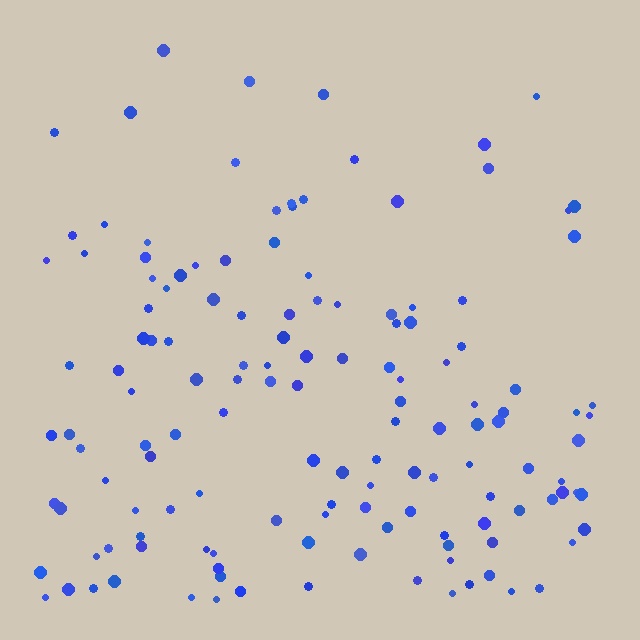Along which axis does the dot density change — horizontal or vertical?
Vertical.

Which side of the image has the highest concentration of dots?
The bottom.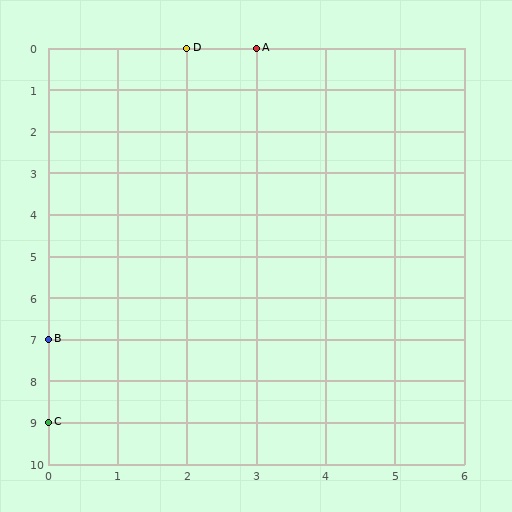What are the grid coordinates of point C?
Point C is at grid coordinates (0, 9).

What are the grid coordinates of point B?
Point B is at grid coordinates (0, 7).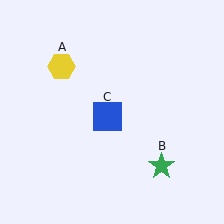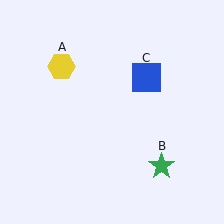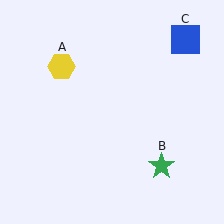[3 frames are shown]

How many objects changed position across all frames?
1 object changed position: blue square (object C).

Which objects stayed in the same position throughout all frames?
Yellow hexagon (object A) and green star (object B) remained stationary.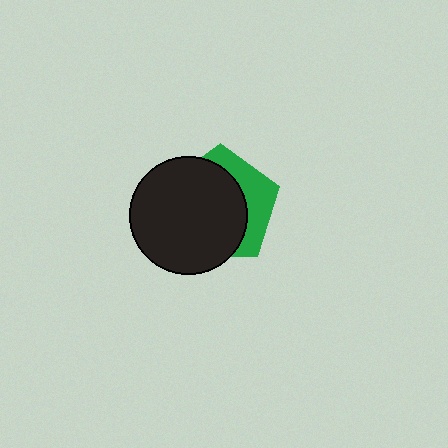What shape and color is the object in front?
The object in front is a black circle.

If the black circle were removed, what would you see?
You would see the complete green pentagon.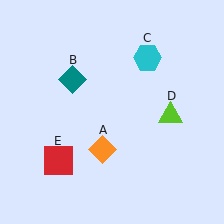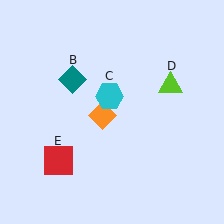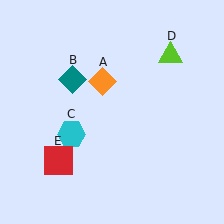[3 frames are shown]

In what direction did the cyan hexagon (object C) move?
The cyan hexagon (object C) moved down and to the left.